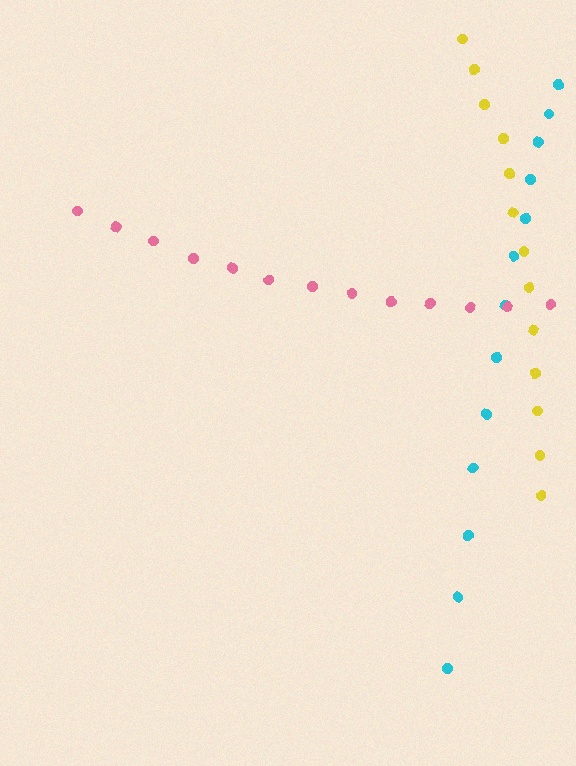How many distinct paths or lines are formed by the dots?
There are 3 distinct paths.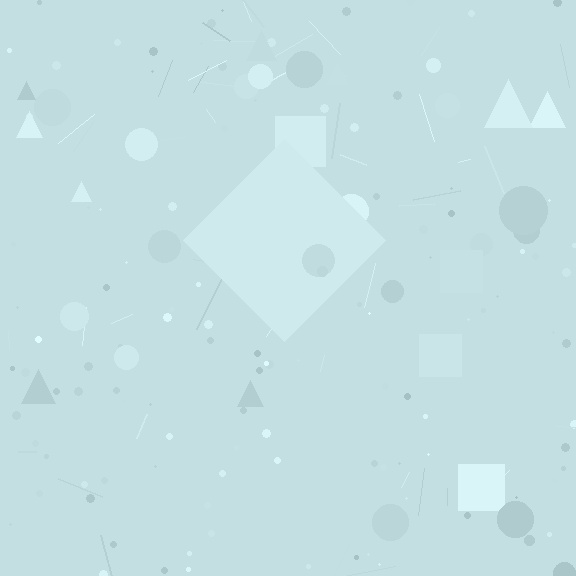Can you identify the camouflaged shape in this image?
The camouflaged shape is a diamond.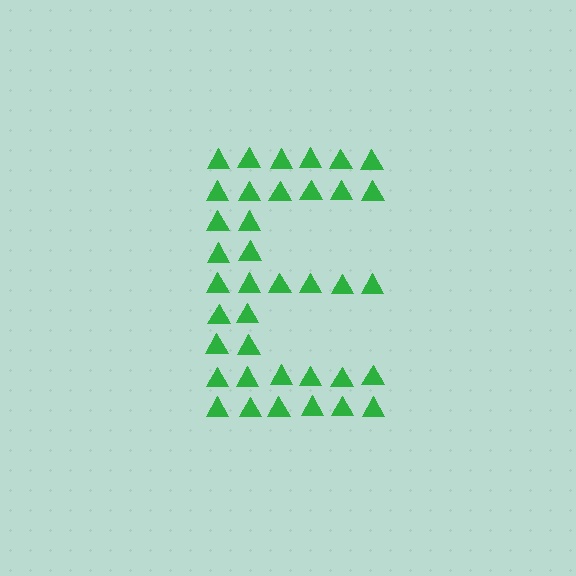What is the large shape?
The large shape is the letter E.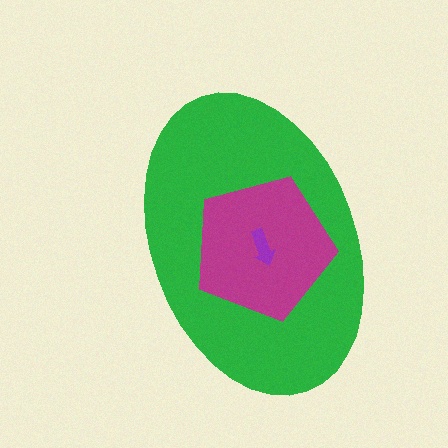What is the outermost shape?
The green ellipse.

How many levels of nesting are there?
3.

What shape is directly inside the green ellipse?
The magenta pentagon.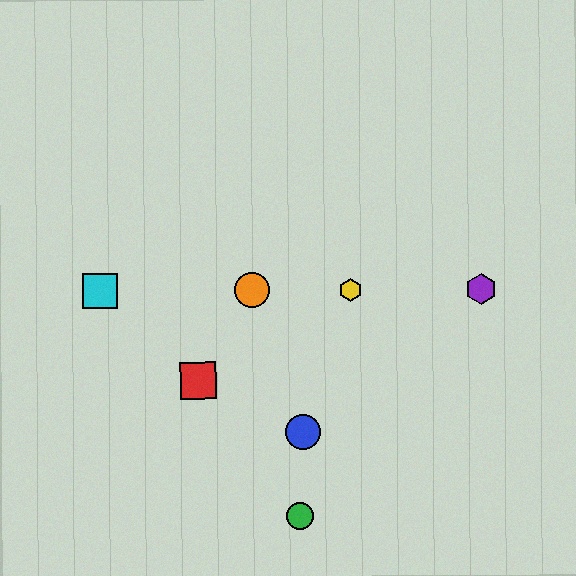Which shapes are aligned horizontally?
The yellow hexagon, the purple hexagon, the orange circle, the cyan square are aligned horizontally.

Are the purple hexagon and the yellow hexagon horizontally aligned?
Yes, both are at y≈289.